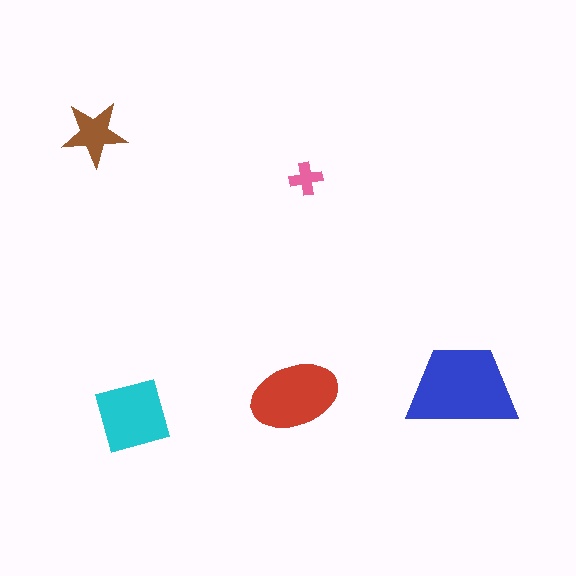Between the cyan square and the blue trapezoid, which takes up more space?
The blue trapezoid.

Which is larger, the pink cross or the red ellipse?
The red ellipse.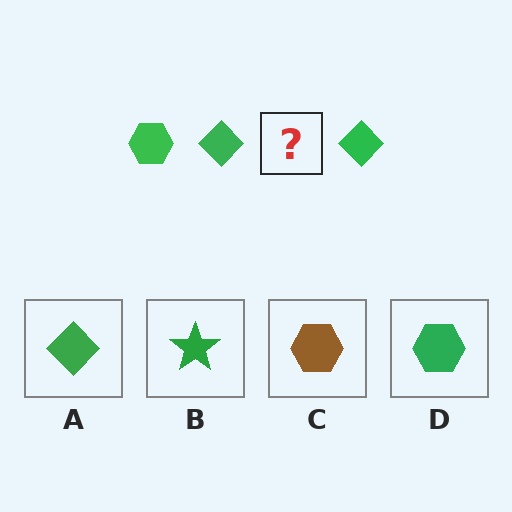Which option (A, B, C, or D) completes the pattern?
D.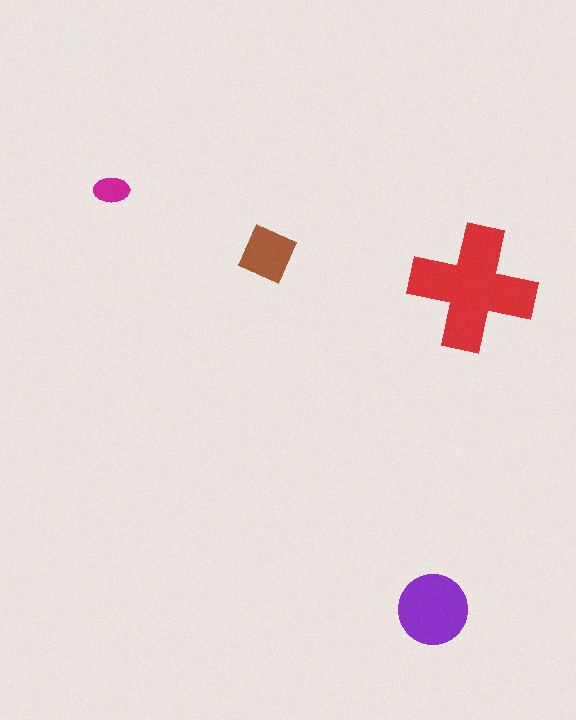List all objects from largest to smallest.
The red cross, the purple circle, the brown diamond, the magenta ellipse.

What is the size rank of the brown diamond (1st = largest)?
3rd.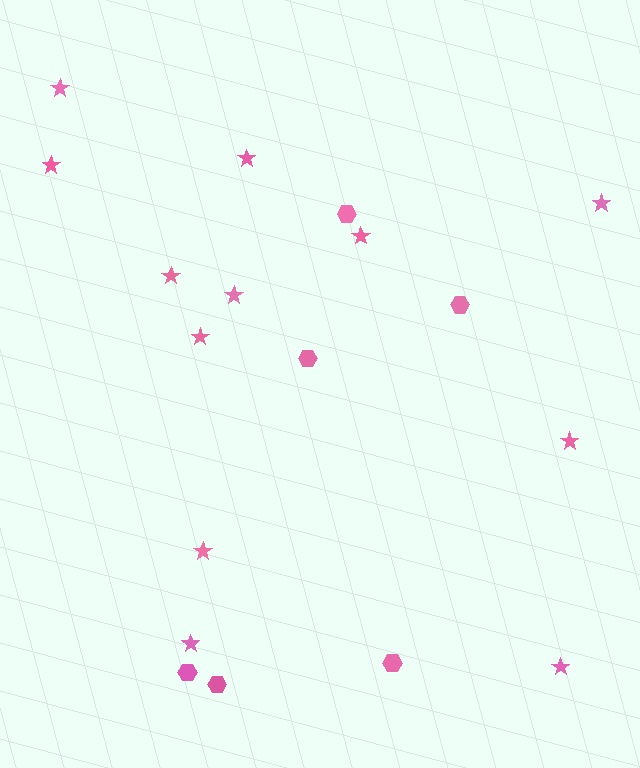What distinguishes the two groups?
There are 2 groups: one group of stars (12) and one group of hexagons (6).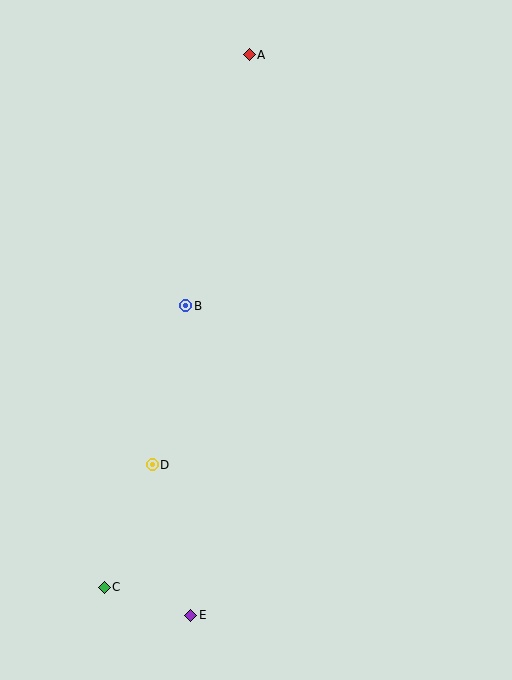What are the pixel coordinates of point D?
Point D is at (152, 465).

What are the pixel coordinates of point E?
Point E is at (191, 615).